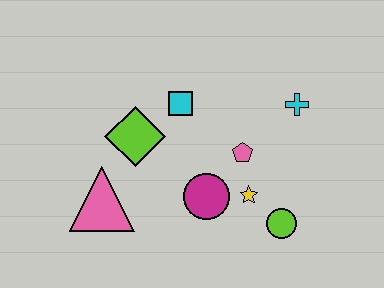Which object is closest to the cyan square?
The lime diamond is closest to the cyan square.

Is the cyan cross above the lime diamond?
Yes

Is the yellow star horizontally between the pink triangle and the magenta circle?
No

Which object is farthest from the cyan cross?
The pink triangle is farthest from the cyan cross.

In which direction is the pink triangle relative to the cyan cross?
The pink triangle is to the left of the cyan cross.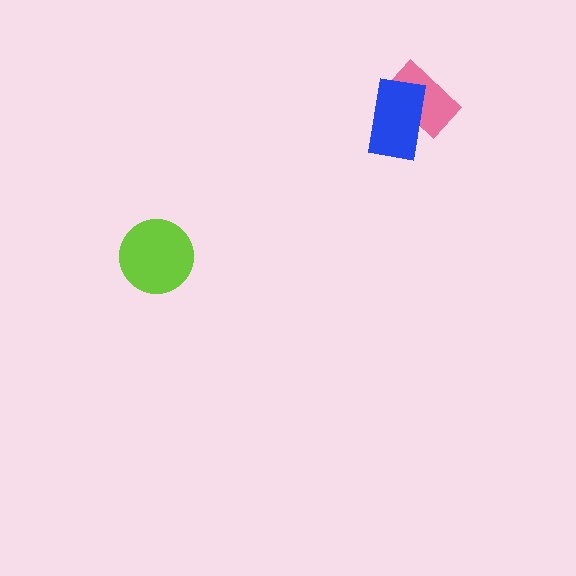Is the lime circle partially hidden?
No, no other shape covers it.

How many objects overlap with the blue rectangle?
1 object overlaps with the blue rectangle.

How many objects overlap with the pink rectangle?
1 object overlaps with the pink rectangle.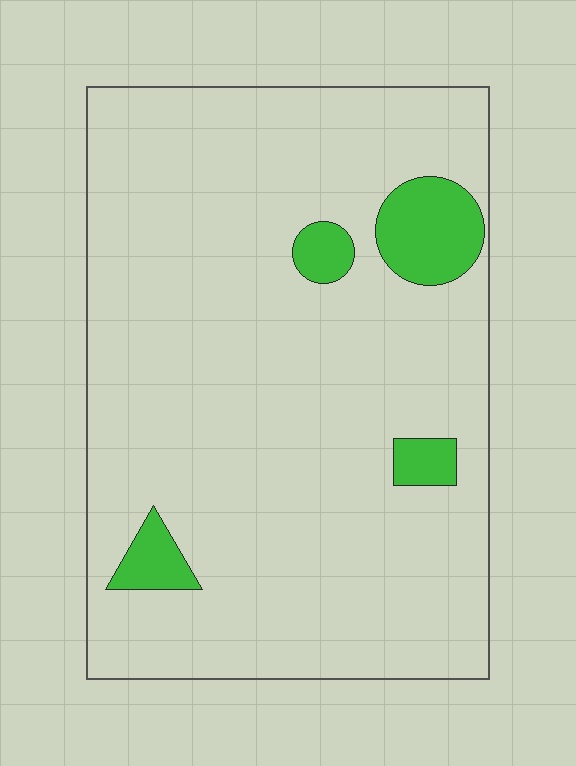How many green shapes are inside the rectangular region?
4.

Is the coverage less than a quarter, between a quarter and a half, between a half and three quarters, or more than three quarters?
Less than a quarter.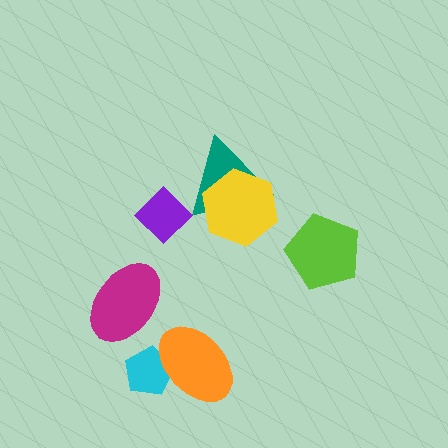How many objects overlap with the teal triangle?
1 object overlaps with the teal triangle.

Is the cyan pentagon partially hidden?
Yes, it is partially covered by another shape.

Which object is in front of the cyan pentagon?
The orange ellipse is in front of the cyan pentagon.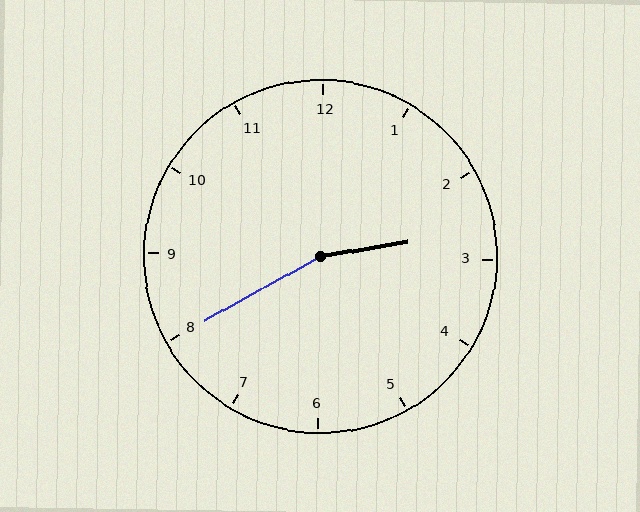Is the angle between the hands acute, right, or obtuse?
It is obtuse.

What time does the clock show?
2:40.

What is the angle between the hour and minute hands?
Approximately 160 degrees.